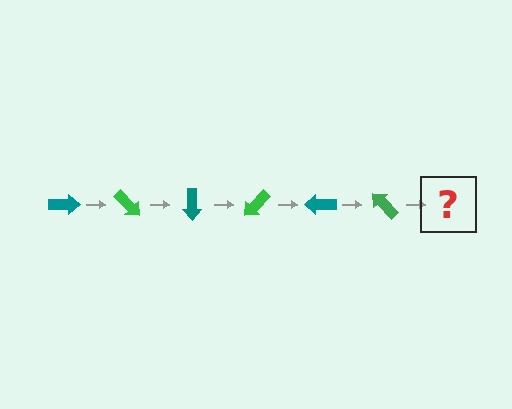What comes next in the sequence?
The next element should be a teal arrow, rotated 270 degrees from the start.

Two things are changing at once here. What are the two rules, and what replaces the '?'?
The two rules are that it rotates 45 degrees each step and the color cycles through teal and green. The '?' should be a teal arrow, rotated 270 degrees from the start.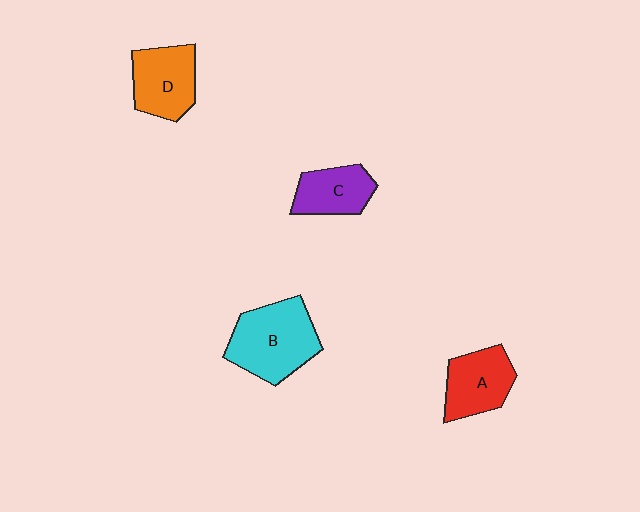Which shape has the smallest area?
Shape C (purple).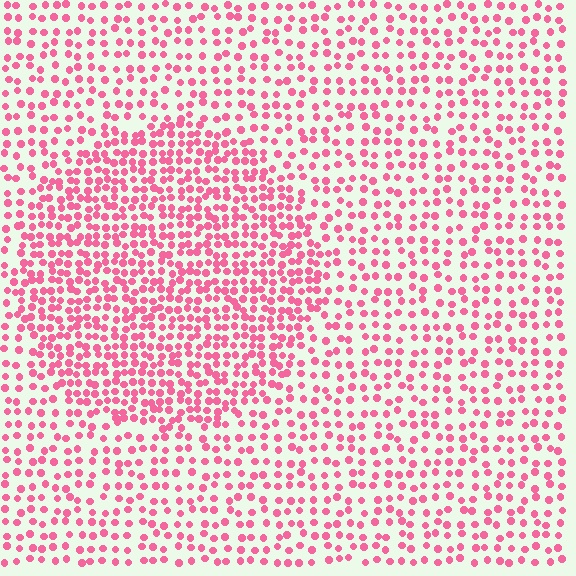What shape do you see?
I see a circle.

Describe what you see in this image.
The image contains small pink elements arranged at two different densities. A circle-shaped region is visible where the elements are more densely packed than the surrounding area.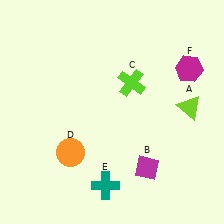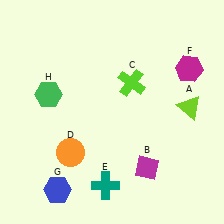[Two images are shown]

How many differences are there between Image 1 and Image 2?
There are 2 differences between the two images.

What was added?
A blue hexagon (G), a green hexagon (H) were added in Image 2.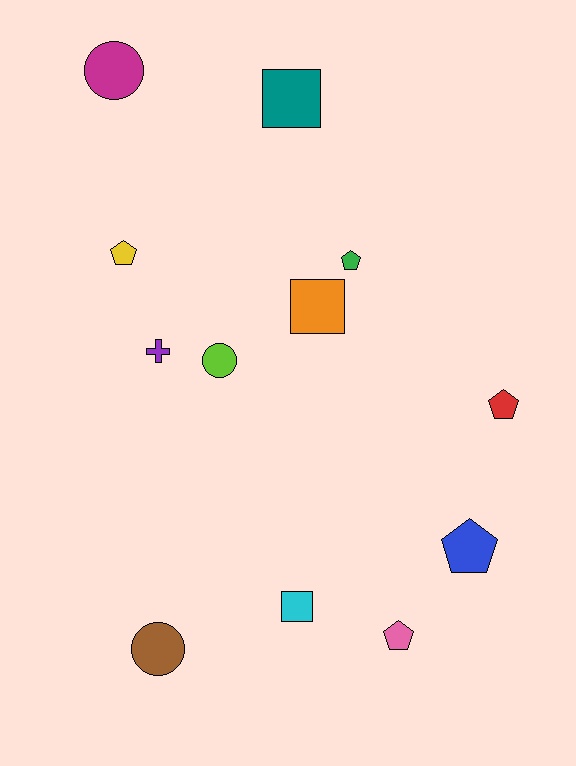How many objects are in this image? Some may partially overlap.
There are 12 objects.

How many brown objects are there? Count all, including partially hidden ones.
There is 1 brown object.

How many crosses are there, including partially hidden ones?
There is 1 cross.